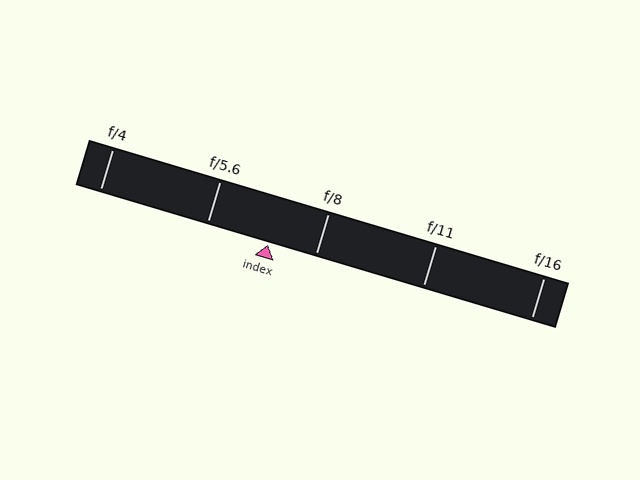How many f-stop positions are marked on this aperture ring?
There are 5 f-stop positions marked.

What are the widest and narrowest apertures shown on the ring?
The widest aperture shown is f/4 and the narrowest is f/16.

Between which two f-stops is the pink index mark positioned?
The index mark is between f/5.6 and f/8.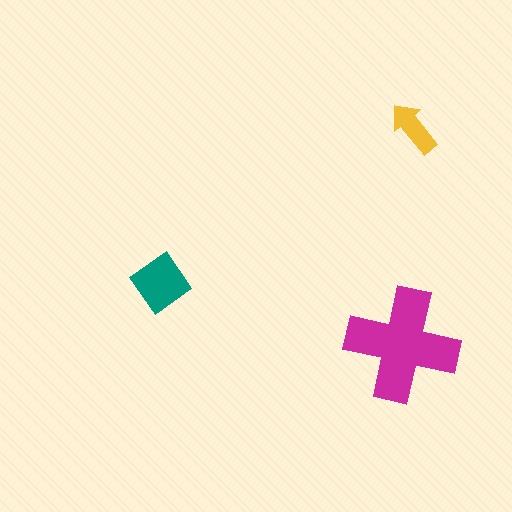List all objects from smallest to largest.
The yellow arrow, the teal diamond, the magenta cross.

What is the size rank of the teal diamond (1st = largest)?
2nd.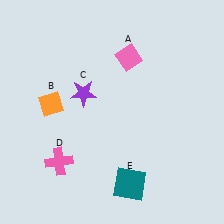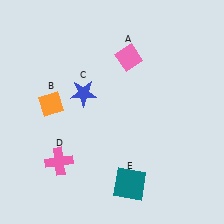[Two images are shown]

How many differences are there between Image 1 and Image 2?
There is 1 difference between the two images.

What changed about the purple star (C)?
In Image 1, C is purple. In Image 2, it changed to blue.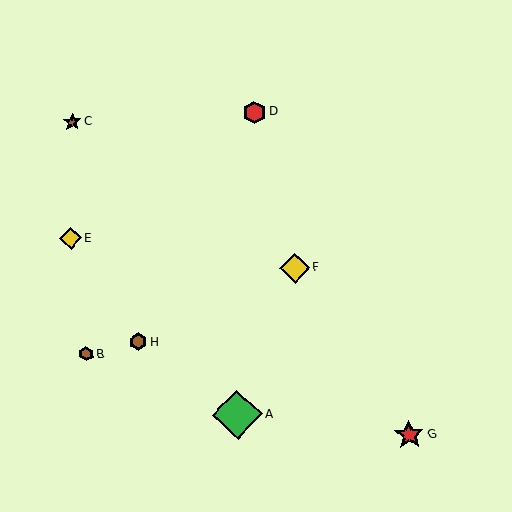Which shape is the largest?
The green diamond (labeled A) is the largest.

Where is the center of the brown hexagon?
The center of the brown hexagon is at (138, 342).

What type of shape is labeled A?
Shape A is a green diamond.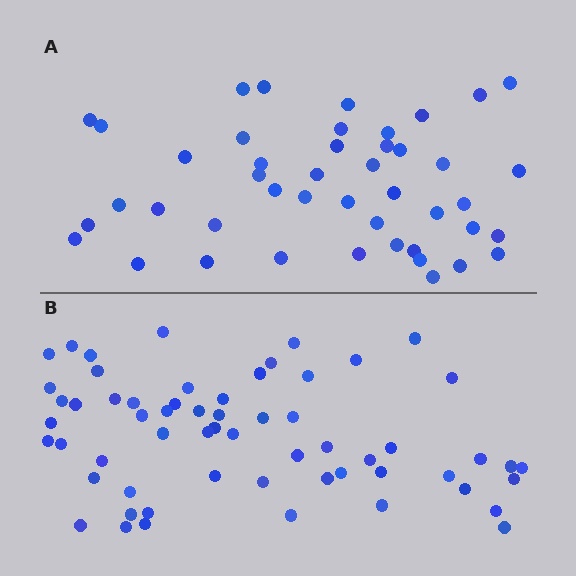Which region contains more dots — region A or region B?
Region B (the bottom region) has more dots.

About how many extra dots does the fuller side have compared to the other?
Region B has approximately 15 more dots than region A.